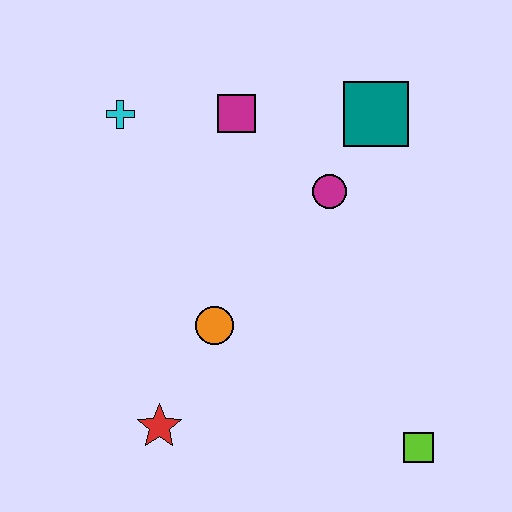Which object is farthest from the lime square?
The cyan cross is farthest from the lime square.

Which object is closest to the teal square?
The magenta circle is closest to the teal square.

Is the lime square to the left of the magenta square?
No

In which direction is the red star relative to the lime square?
The red star is to the left of the lime square.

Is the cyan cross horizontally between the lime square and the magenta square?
No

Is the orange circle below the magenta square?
Yes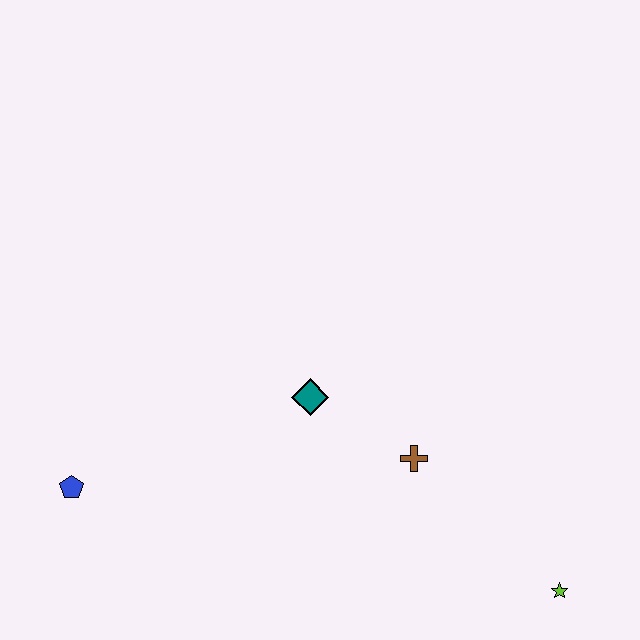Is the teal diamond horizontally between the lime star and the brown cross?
No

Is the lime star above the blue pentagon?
No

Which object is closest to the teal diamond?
The brown cross is closest to the teal diamond.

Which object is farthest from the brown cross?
The blue pentagon is farthest from the brown cross.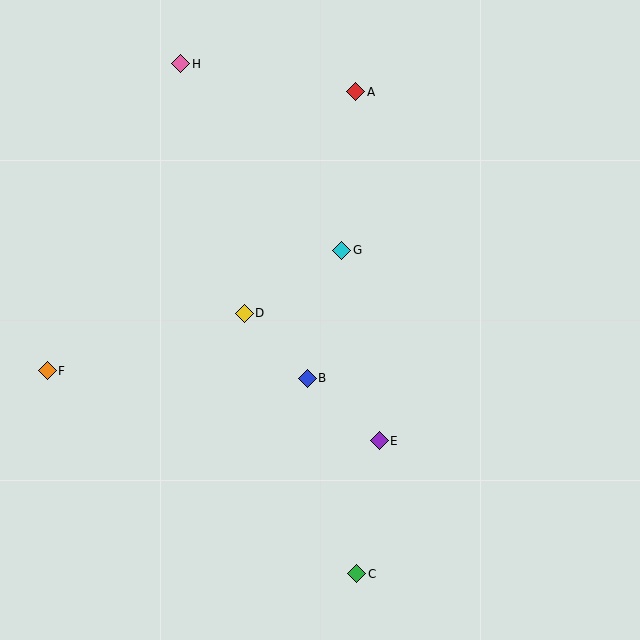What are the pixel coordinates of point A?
Point A is at (356, 92).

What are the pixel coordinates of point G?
Point G is at (342, 250).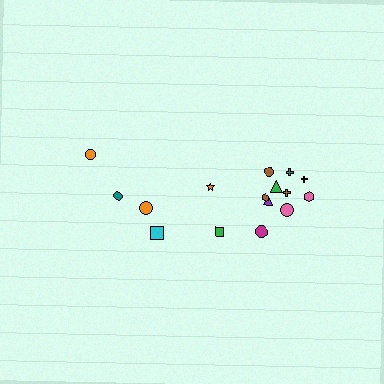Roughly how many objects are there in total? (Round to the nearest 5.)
Roughly 15 objects in total.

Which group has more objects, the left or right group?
The right group.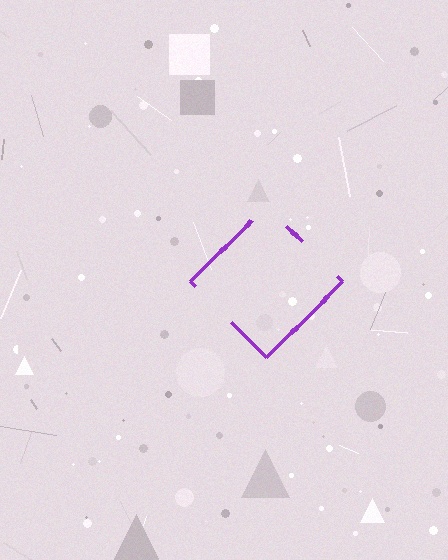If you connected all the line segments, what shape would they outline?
They would outline a diamond.